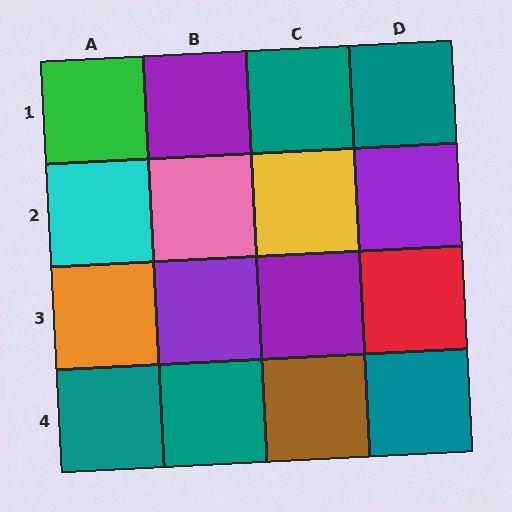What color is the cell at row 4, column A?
Teal.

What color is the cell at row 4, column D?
Teal.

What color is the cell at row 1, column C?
Teal.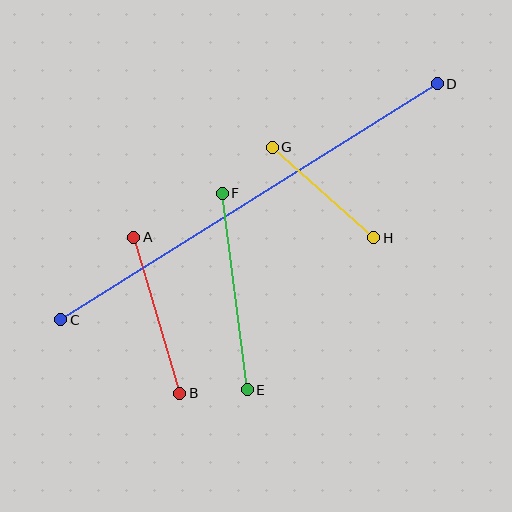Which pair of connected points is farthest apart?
Points C and D are farthest apart.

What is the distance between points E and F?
The distance is approximately 198 pixels.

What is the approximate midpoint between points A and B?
The midpoint is at approximately (157, 315) pixels.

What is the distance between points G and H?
The distance is approximately 136 pixels.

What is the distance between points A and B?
The distance is approximately 163 pixels.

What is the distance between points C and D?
The distance is approximately 444 pixels.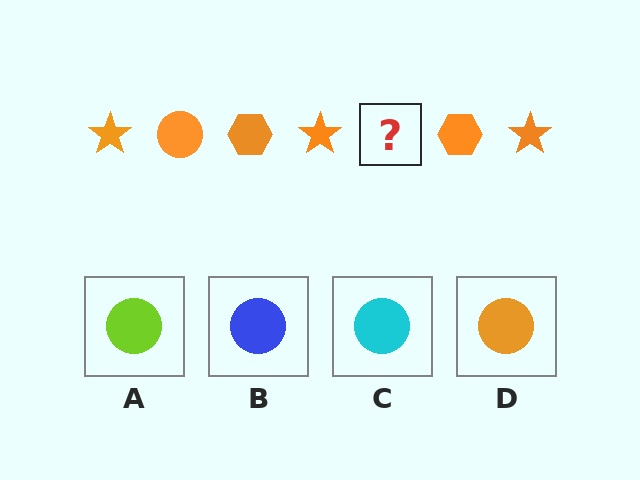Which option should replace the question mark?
Option D.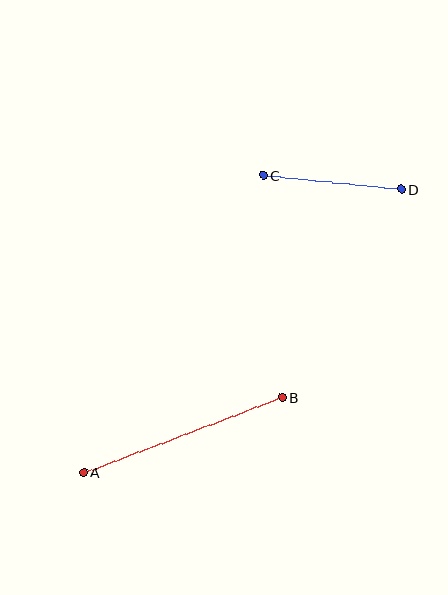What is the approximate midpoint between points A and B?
The midpoint is at approximately (183, 435) pixels.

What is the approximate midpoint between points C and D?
The midpoint is at approximately (332, 182) pixels.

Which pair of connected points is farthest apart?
Points A and B are farthest apart.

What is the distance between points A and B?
The distance is approximately 212 pixels.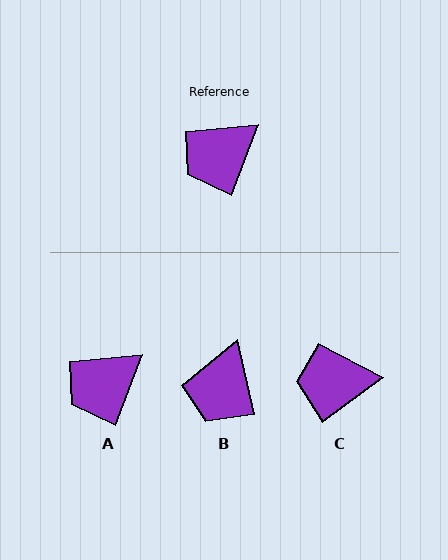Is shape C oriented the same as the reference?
No, it is off by about 33 degrees.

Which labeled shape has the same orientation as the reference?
A.